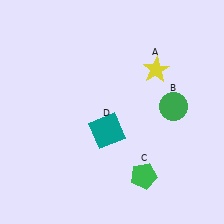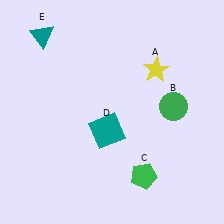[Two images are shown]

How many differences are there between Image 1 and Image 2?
There is 1 difference between the two images.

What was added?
A teal triangle (E) was added in Image 2.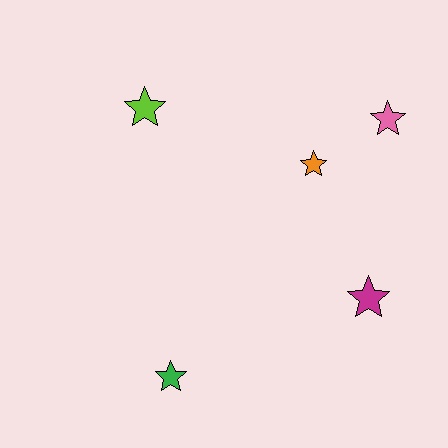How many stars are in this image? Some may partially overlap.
There are 5 stars.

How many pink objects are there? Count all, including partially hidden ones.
There is 1 pink object.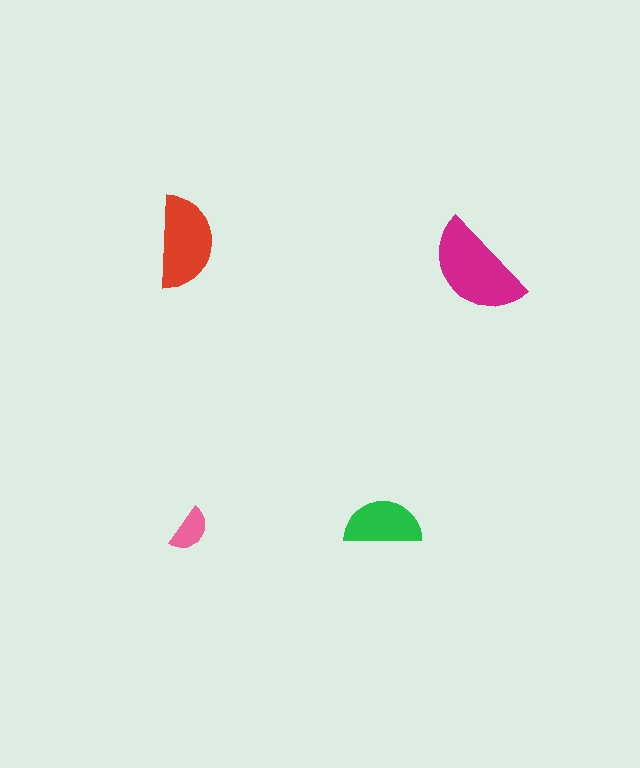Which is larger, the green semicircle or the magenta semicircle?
The magenta one.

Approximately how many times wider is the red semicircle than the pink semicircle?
About 2 times wider.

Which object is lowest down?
The pink semicircle is bottommost.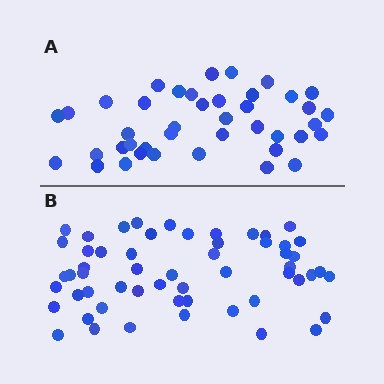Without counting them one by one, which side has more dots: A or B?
Region B (the bottom region) has more dots.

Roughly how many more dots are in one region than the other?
Region B has approximately 15 more dots than region A.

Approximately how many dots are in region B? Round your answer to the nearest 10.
About 60 dots. (The exact count is 56, which rounds to 60.)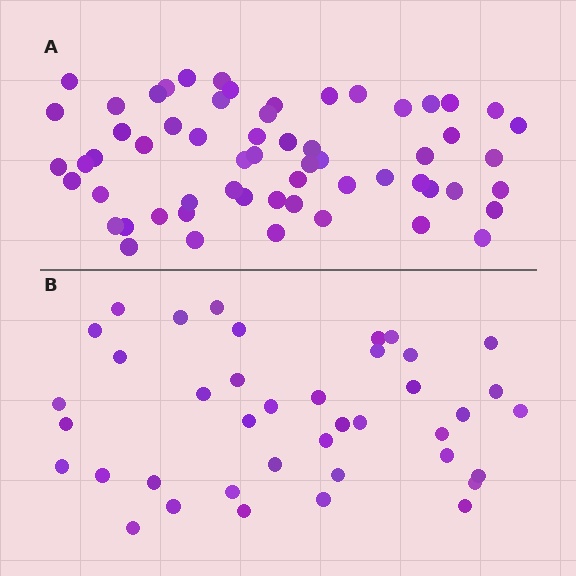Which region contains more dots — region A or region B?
Region A (the top region) has more dots.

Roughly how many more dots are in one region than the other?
Region A has approximately 20 more dots than region B.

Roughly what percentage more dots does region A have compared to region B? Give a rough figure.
About 50% more.